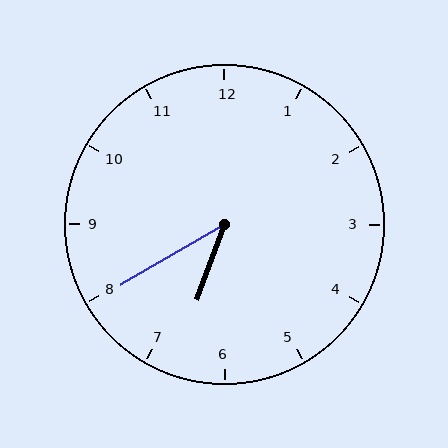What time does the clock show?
6:40.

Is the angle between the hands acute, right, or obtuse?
It is acute.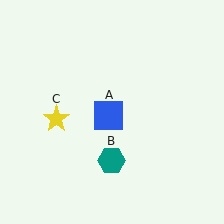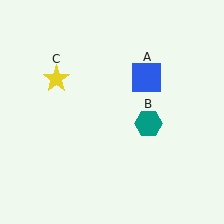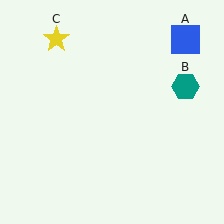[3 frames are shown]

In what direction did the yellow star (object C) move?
The yellow star (object C) moved up.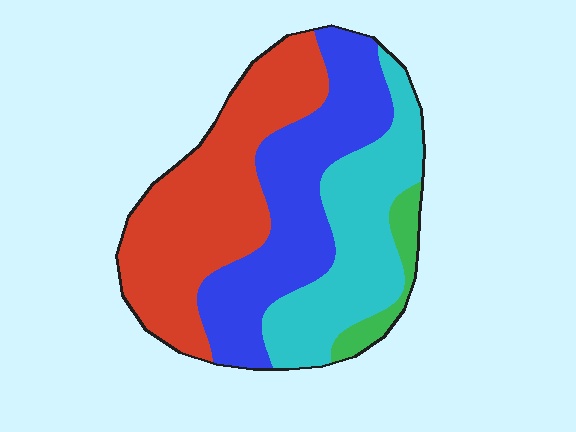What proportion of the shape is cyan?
Cyan takes up about one quarter (1/4) of the shape.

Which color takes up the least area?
Green, at roughly 5%.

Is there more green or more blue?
Blue.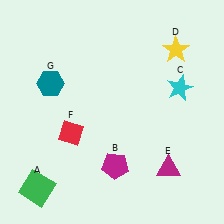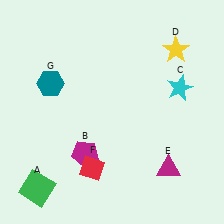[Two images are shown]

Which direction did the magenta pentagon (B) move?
The magenta pentagon (B) moved left.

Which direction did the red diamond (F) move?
The red diamond (F) moved down.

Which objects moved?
The objects that moved are: the magenta pentagon (B), the red diamond (F).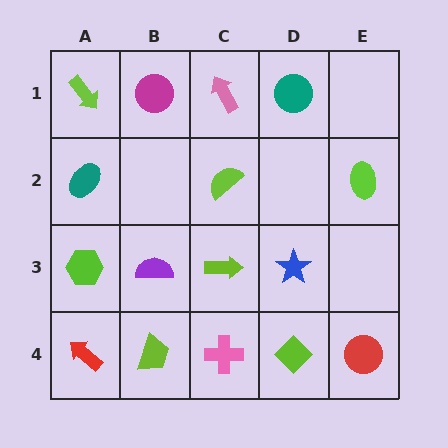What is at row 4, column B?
A lime trapezoid.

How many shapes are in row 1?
4 shapes.